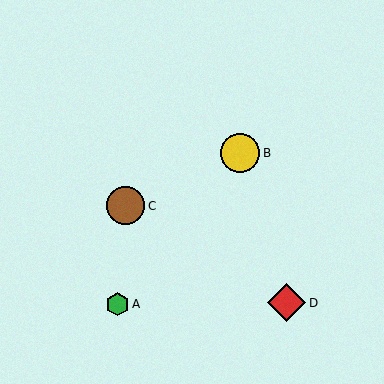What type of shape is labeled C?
Shape C is a brown circle.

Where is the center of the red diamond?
The center of the red diamond is at (287, 303).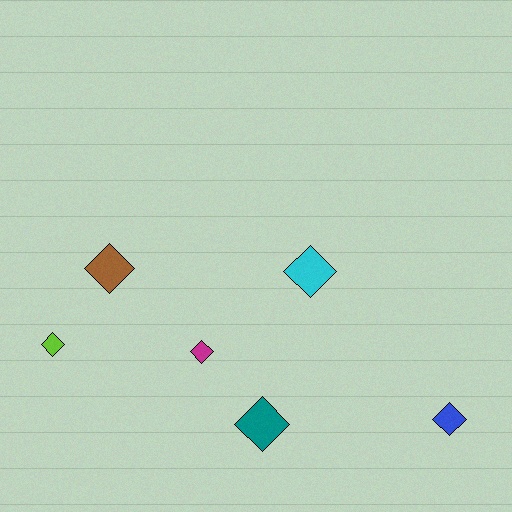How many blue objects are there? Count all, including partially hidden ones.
There is 1 blue object.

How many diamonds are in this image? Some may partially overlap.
There are 6 diamonds.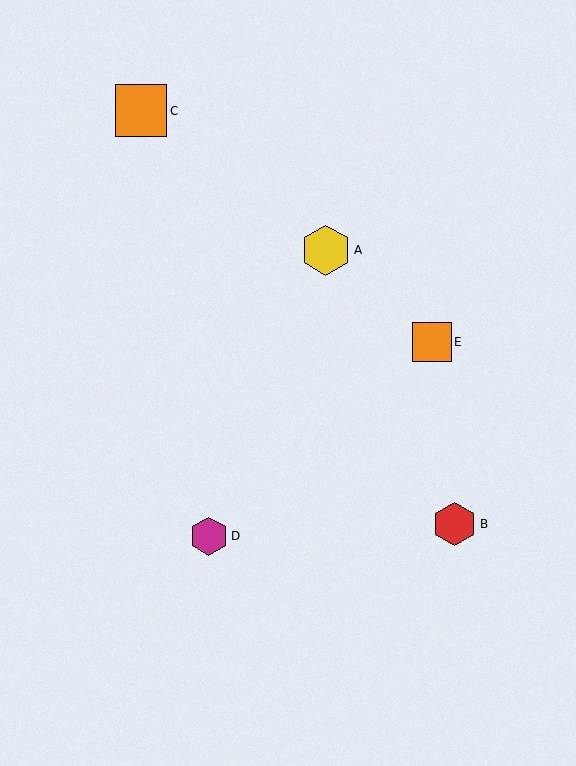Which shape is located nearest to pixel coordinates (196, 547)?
The magenta hexagon (labeled D) at (209, 536) is nearest to that location.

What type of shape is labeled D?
Shape D is a magenta hexagon.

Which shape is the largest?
The orange square (labeled C) is the largest.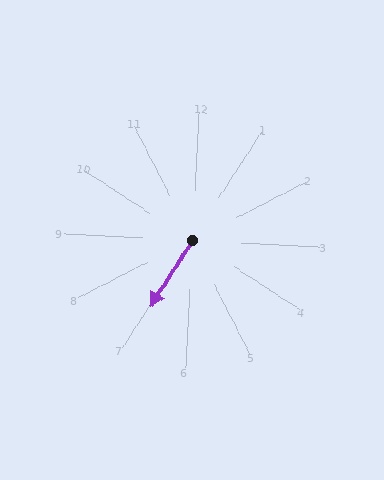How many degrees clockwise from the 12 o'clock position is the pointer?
Approximately 209 degrees.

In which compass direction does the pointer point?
Southwest.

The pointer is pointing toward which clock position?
Roughly 7 o'clock.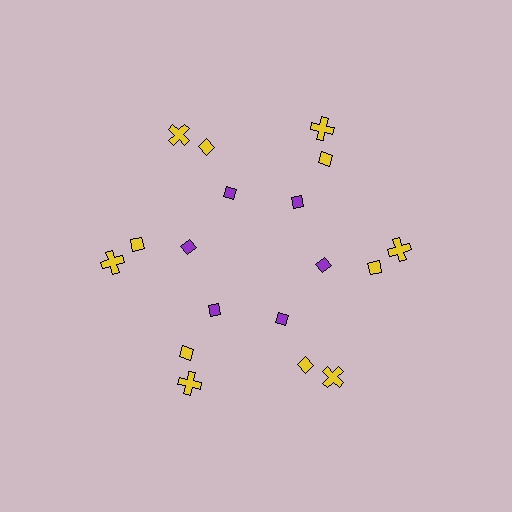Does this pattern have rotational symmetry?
Yes, this pattern has 6-fold rotational symmetry. It looks the same after rotating 60 degrees around the center.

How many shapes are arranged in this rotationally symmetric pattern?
There are 18 shapes, arranged in 6 groups of 3.